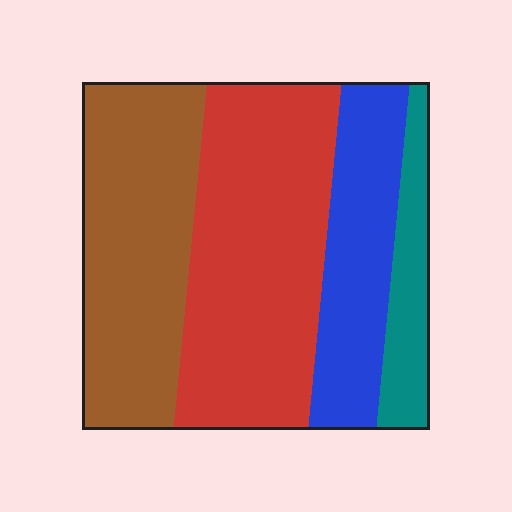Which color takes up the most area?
Red, at roughly 40%.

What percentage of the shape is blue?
Blue takes up about one fifth (1/5) of the shape.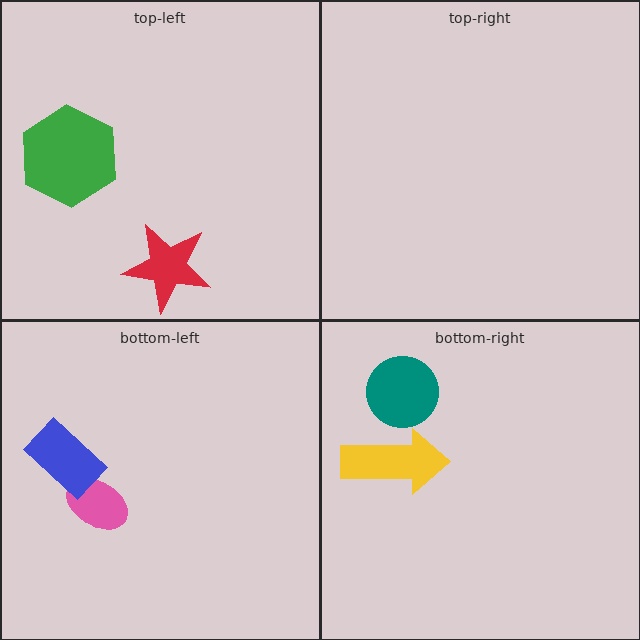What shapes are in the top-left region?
The red star, the green hexagon.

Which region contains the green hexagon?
The top-left region.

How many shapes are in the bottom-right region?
2.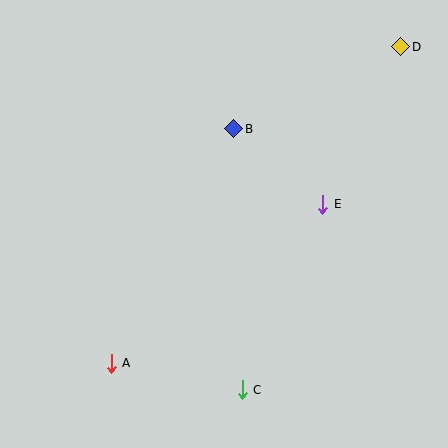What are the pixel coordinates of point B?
Point B is at (234, 129).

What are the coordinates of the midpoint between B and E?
The midpoint between B and E is at (278, 167).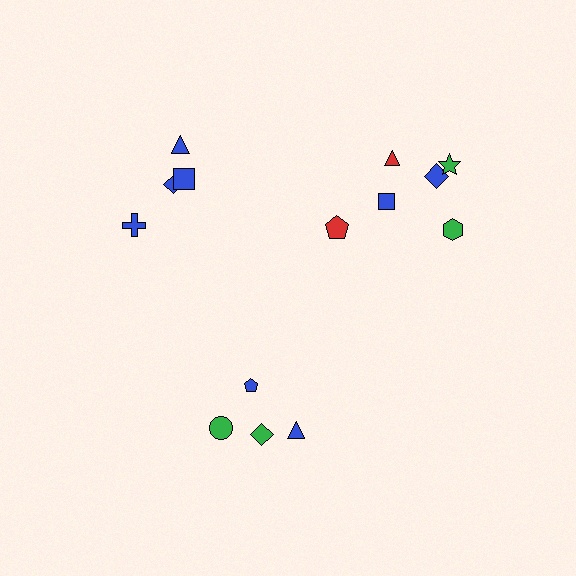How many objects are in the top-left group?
There are 4 objects.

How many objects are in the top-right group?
There are 6 objects.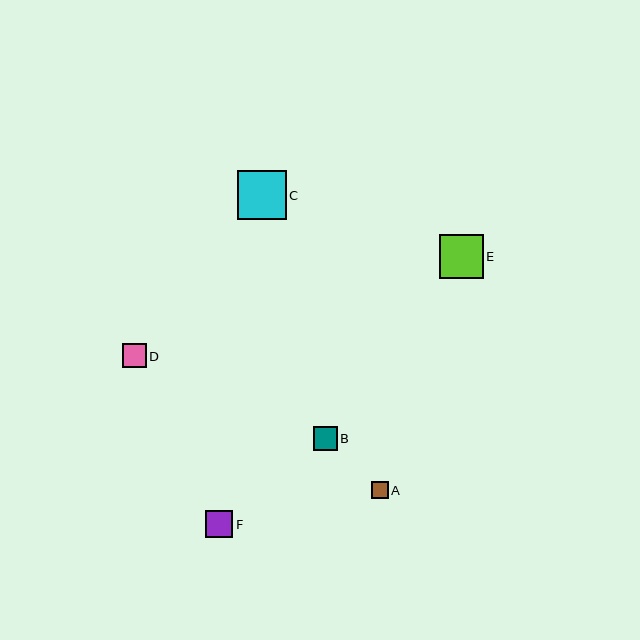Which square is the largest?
Square C is the largest with a size of approximately 49 pixels.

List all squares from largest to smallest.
From largest to smallest: C, E, F, B, D, A.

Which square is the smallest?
Square A is the smallest with a size of approximately 17 pixels.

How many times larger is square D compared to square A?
Square D is approximately 1.4 times the size of square A.